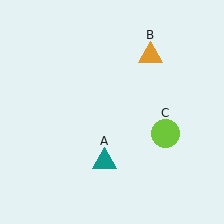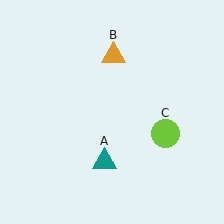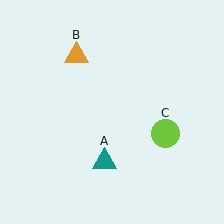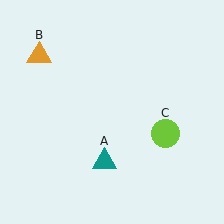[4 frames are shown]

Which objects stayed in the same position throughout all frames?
Teal triangle (object A) and lime circle (object C) remained stationary.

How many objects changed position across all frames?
1 object changed position: orange triangle (object B).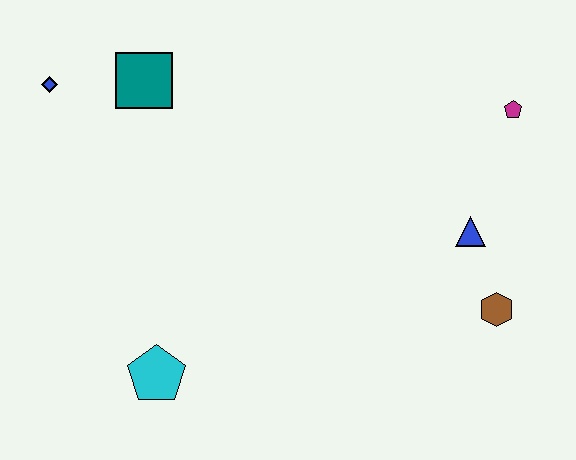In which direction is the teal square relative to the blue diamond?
The teal square is to the right of the blue diamond.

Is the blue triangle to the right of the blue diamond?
Yes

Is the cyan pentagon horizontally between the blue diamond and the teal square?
No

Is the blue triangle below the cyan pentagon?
No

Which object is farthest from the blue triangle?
The blue diamond is farthest from the blue triangle.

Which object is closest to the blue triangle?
The brown hexagon is closest to the blue triangle.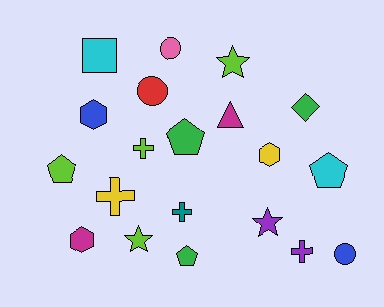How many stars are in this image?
There are 3 stars.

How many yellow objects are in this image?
There are 2 yellow objects.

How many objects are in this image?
There are 20 objects.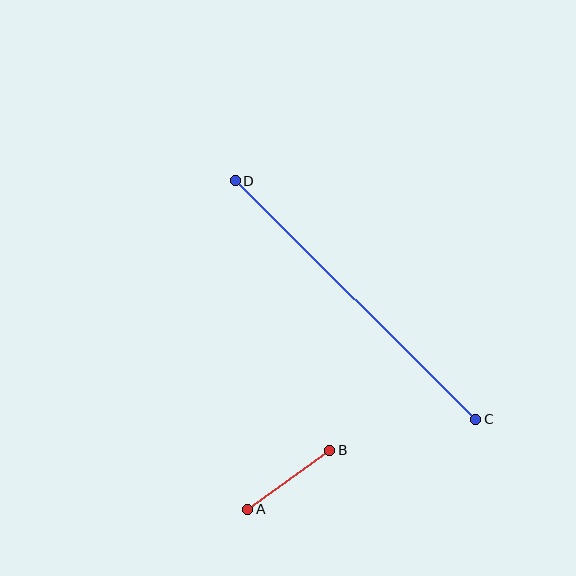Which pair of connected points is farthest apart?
Points C and D are farthest apart.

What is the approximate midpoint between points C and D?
The midpoint is at approximately (356, 300) pixels.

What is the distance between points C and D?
The distance is approximately 338 pixels.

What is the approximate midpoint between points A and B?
The midpoint is at approximately (289, 480) pixels.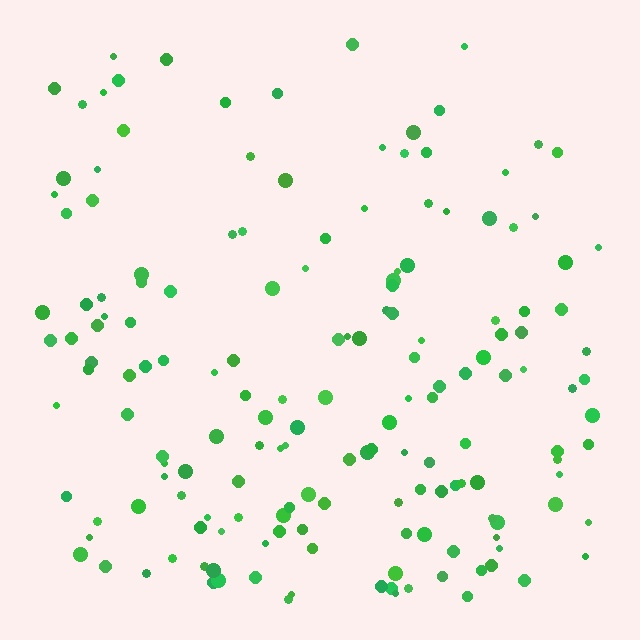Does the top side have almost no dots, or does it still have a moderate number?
Still a moderate number, just noticeably fewer than the bottom.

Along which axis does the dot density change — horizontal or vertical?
Vertical.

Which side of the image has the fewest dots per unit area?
The top.